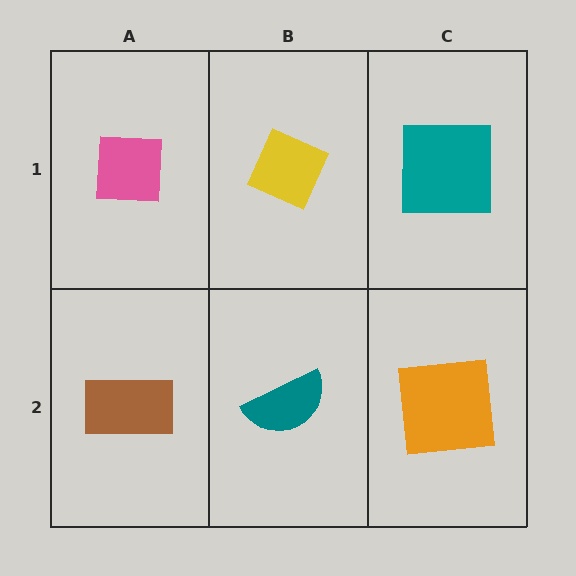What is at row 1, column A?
A pink square.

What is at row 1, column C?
A teal square.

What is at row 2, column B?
A teal semicircle.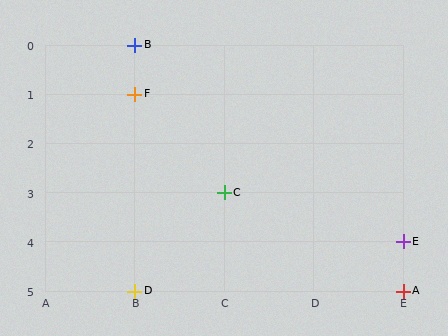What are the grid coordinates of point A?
Point A is at grid coordinates (E, 5).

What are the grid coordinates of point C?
Point C is at grid coordinates (C, 3).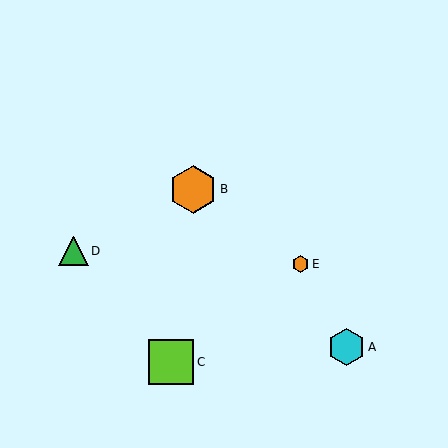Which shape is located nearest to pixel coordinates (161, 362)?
The lime square (labeled C) at (171, 362) is nearest to that location.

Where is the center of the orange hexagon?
The center of the orange hexagon is at (193, 190).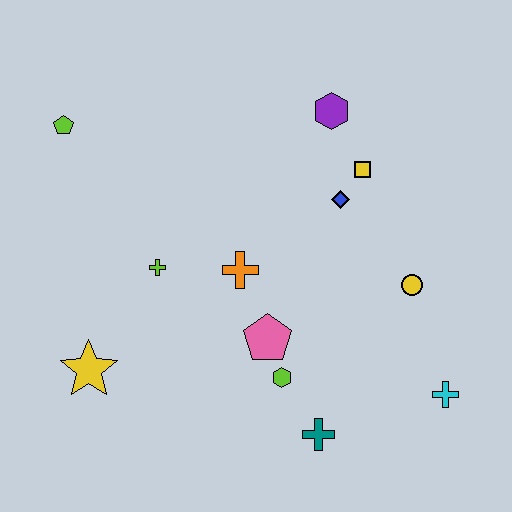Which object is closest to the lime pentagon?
The lime cross is closest to the lime pentagon.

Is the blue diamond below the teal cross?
No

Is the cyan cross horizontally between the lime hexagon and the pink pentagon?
No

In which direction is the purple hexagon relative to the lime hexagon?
The purple hexagon is above the lime hexagon.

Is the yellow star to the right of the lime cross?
No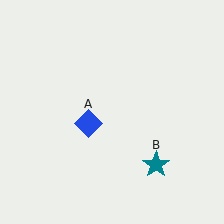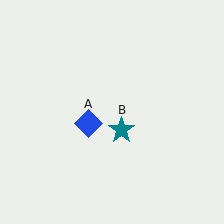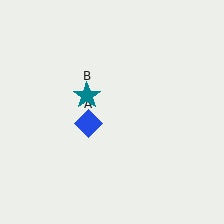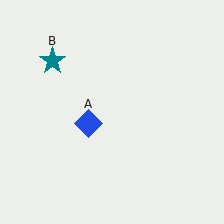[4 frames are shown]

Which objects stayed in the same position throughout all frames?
Blue diamond (object A) remained stationary.